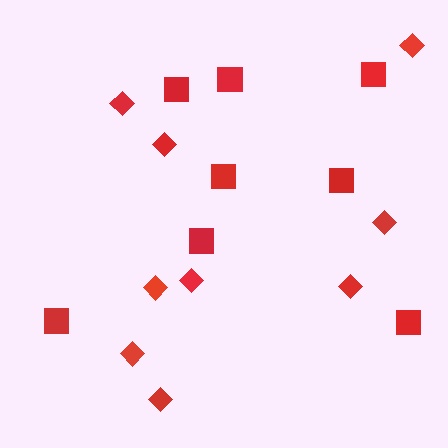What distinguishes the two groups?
There are 2 groups: one group of squares (8) and one group of diamonds (9).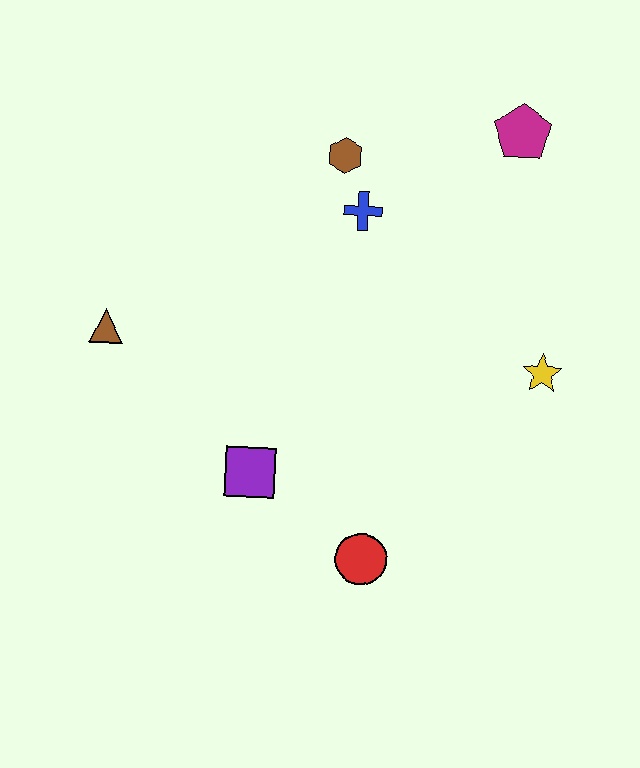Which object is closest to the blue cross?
The brown hexagon is closest to the blue cross.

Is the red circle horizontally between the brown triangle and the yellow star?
Yes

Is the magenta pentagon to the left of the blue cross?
No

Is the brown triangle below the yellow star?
No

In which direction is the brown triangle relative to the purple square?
The brown triangle is to the left of the purple square.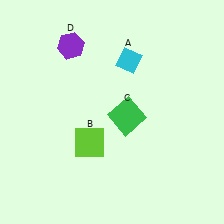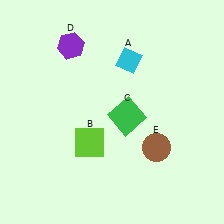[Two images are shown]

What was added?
A brown circle (E) was added in Image 2.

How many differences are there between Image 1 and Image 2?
There is 1 difference between the two images.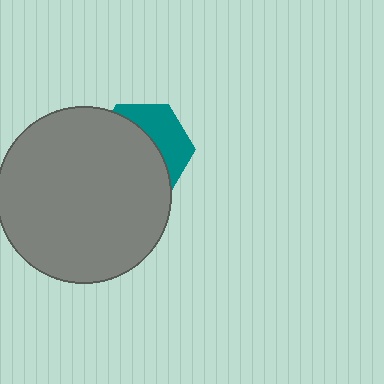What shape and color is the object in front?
The object in front is a gray circle.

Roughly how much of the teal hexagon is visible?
A small part of it is visible (roughly 37%).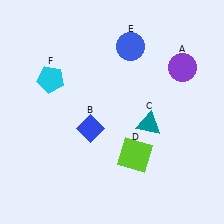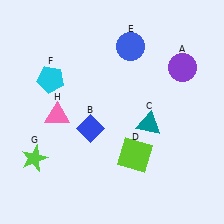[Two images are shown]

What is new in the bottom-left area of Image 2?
A lime star (G) was added in the bottom-left area of Image 2.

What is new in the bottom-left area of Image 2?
A pink triangle (H) was added in the bottom-left area of Image 2.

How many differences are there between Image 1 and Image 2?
There are 2 differences between the two images.